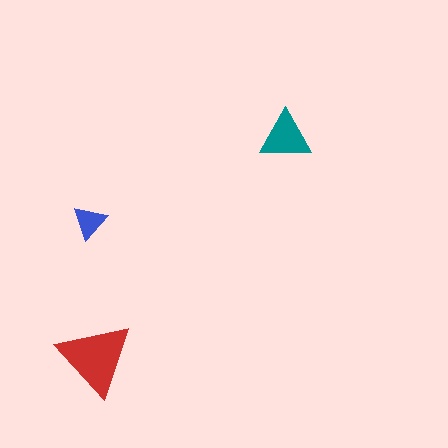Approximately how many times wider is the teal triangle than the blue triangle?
About 1.5 times wider.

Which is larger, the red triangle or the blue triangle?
The red one.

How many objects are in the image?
There are 3 objects in the image.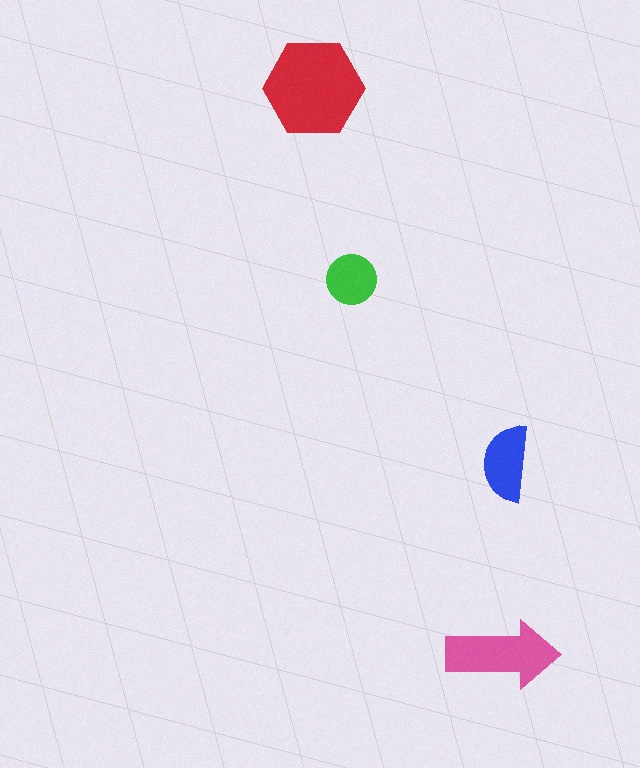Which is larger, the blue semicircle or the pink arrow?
The pink arrow.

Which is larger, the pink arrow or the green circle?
The pink arrow.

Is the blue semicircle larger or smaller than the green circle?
Larger.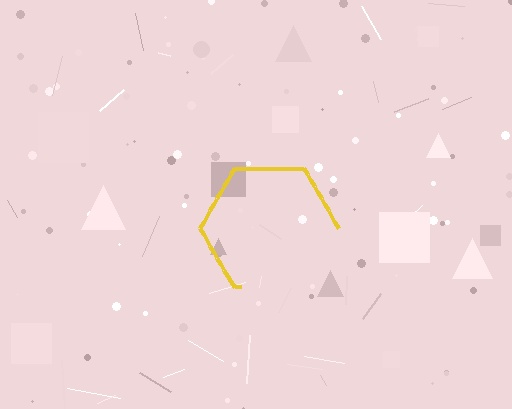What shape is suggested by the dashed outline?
The dashed outline suggests a hexagon.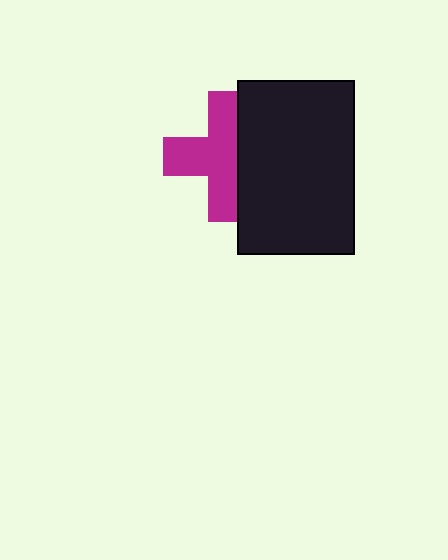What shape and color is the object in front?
The object in front is a black rectangle.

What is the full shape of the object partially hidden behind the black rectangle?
The partially hidden object is a magenta cross.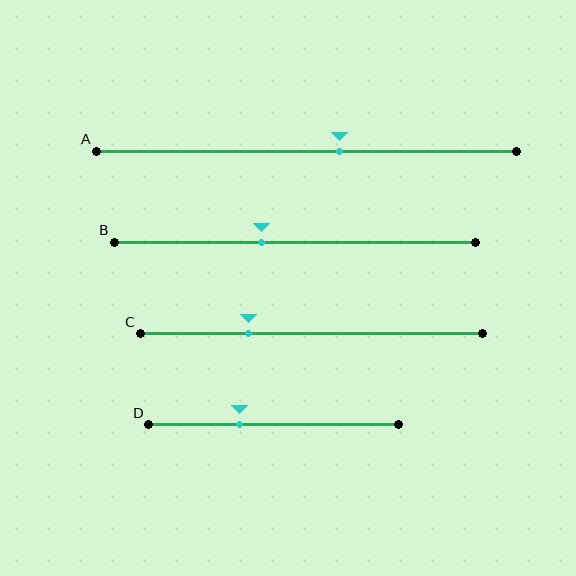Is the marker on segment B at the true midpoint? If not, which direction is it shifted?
No, the marker on segment B is shifted to the left by about 9% of the segment length.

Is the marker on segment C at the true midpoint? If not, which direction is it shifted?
No, the marker on segment C is shifted to the left by about 18% of the segment length.